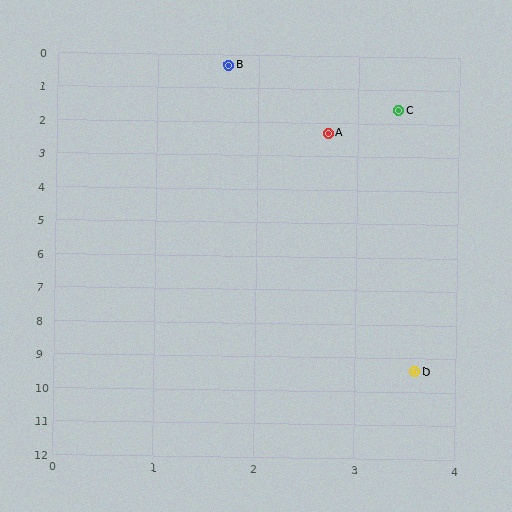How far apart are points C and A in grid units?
Points C and A are about 1.0 grid units apart.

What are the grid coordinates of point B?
Point B is at approximately (1.7, 0.3).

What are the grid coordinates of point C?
Point C is at approximately (3.4, 1.6).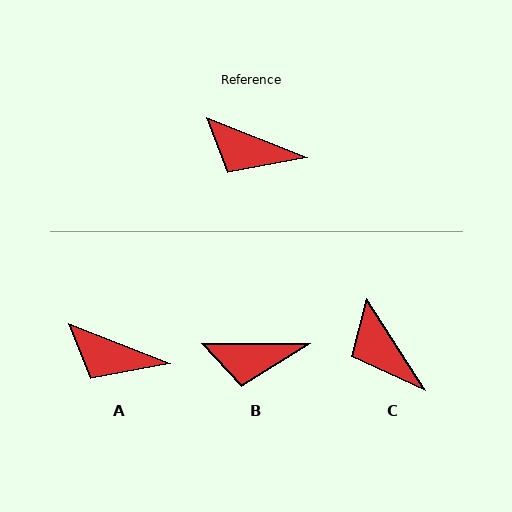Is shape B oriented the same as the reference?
No, it is off by about 21 degrees.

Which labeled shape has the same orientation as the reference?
A.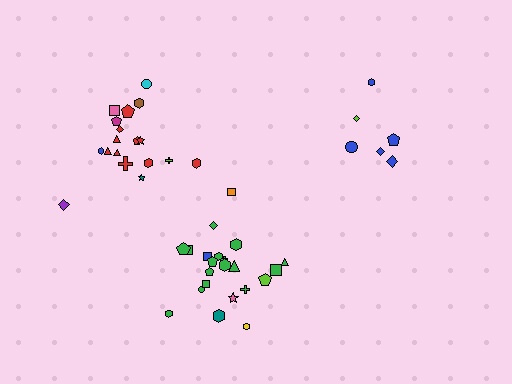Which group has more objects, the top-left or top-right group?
The top-left group.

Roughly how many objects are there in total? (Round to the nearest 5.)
Roughly 45 objects in total.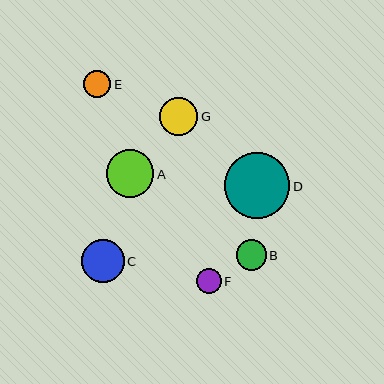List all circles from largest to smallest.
From largest to smallest: D, A, C, G, B, E, F.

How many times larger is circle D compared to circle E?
Circle D is approximately 2.4 times the size of circle E.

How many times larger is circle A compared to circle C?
Circle A is approximately 1.1 times the size of circle C.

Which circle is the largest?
Circle D is the largest with a size of approximately 66 pixels.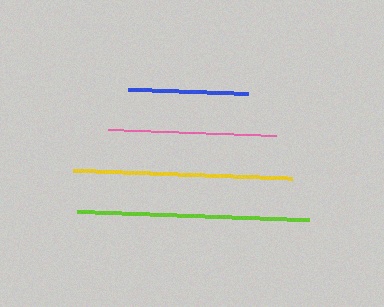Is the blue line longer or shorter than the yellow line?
The yellow line is longer than the blue line.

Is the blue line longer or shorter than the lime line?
The lime line is longer than the blue line.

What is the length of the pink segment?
The pink segment is approximately 169 pixels long.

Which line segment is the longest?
The lime line is the longest at approximately 231 pixels.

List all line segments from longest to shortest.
From longest to shortest: lime, yellow, pink, blue.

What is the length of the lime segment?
The lime segment is approximately 231 pixels long.